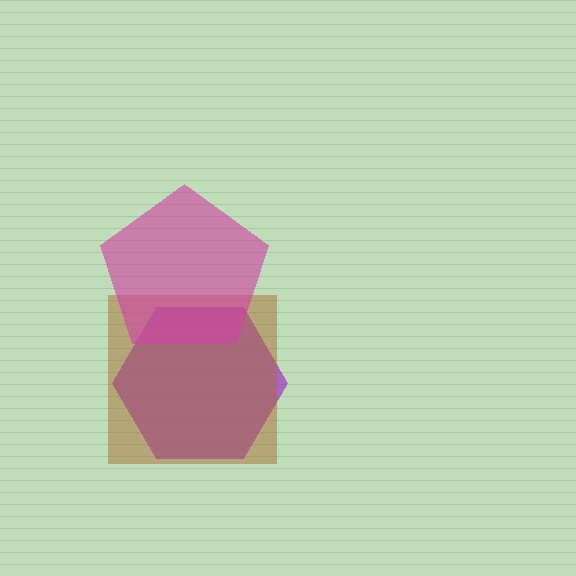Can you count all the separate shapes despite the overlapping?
Yes, there are 3 separate shapes.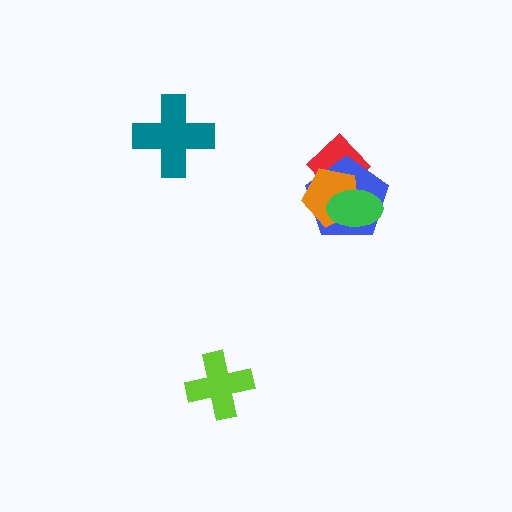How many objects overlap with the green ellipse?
3 objects overlap with the green ellipse.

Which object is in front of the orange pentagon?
The green ellipse is in front of the orange pentagon.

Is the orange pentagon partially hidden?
Yes, it is partially covered by another shape.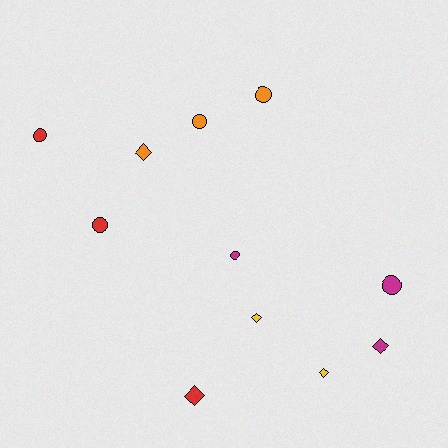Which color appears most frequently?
Red, with 3 objects.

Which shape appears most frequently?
Circle, with 6 objects.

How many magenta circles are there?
There are 2 magenta circles.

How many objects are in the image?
There are 11 objects.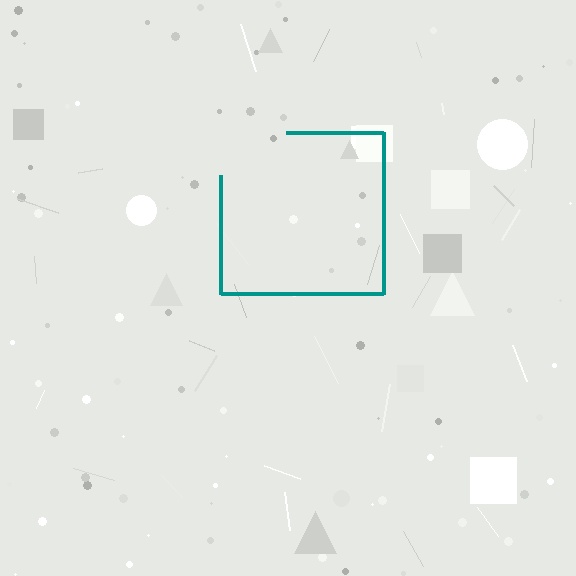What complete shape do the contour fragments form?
The contour fragments form a square.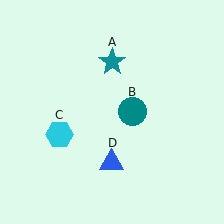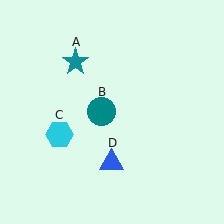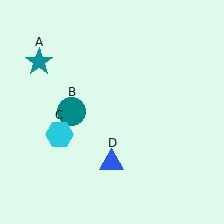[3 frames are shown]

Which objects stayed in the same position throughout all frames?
Cyan hexagon (object C) and blue triangle (object D) remained stationary.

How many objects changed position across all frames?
2 objects changed position: teal star (object A), teal circle (object B).